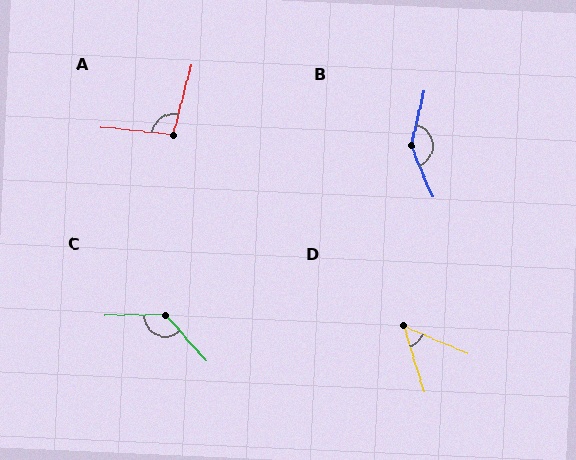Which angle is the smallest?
D, at approximately 50 degrees.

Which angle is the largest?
B, at approximately 145 degrees.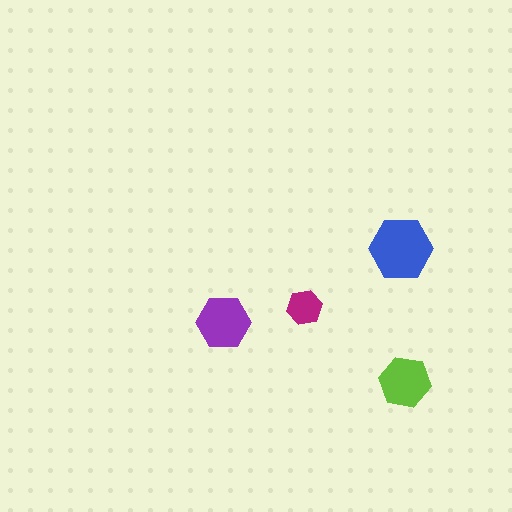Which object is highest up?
The blue hexagon is topmost.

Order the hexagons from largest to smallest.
the blue one, the purple one, the lime one, the magenta one.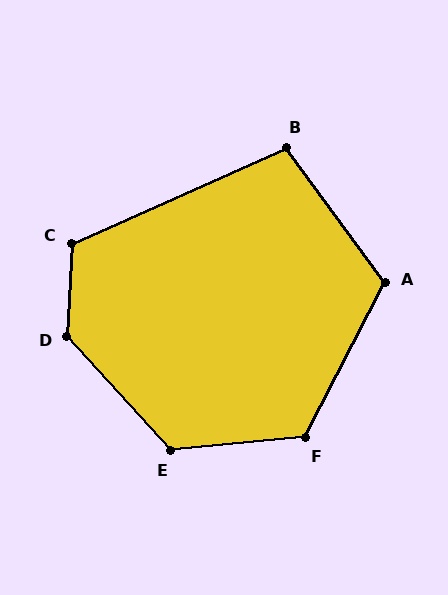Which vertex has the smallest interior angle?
B, at approximately 102 degrees.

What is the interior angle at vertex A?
Approximately 116 degrees (obtuse).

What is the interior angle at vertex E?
Approximately 127 degrees (obtuse).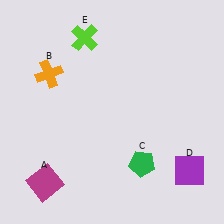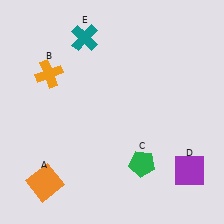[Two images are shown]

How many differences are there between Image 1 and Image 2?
There are 2 differences between the two images.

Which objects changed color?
A changed from magenta to orange. E changed from lime to teal.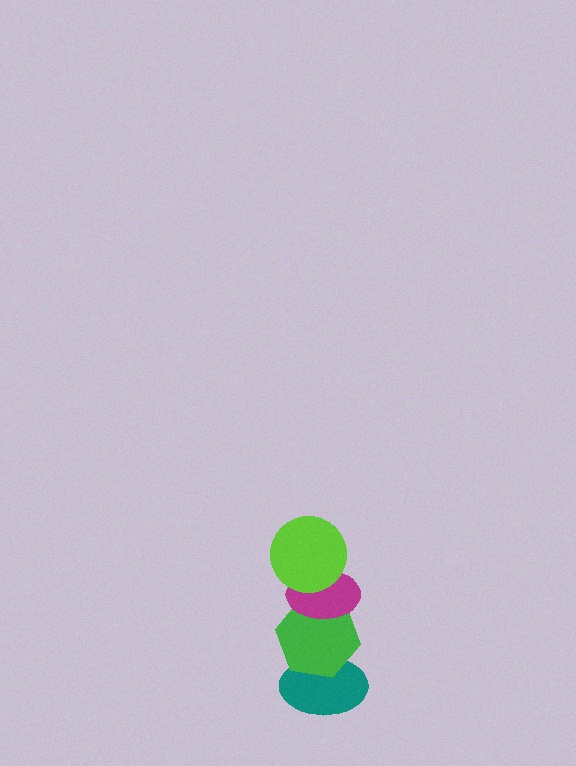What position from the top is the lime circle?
The lime circle is 1st from the top.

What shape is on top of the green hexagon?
The magenta ellipse is on top of the green hexagon.